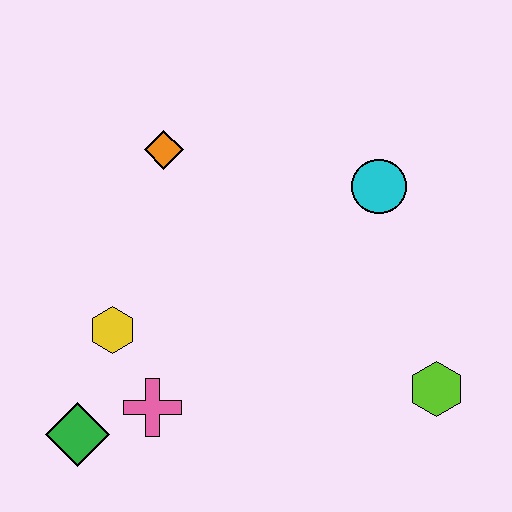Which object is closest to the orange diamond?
The yellow hexagon is closest to the orange diamond.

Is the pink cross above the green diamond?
Yes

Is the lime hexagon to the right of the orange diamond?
Yes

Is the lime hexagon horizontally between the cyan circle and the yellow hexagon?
No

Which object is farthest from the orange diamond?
The lime hexagon is farthest from the orange diamond.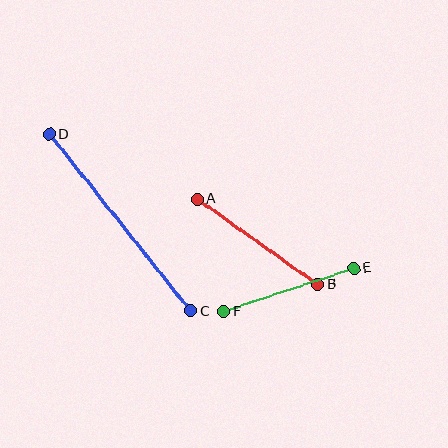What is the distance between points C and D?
The distance is approximately 226 pixels.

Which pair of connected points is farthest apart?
Points C and D are farthest apart.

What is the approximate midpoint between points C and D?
The midpoint is at approximately (120, 223) pixels.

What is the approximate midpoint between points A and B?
The midpoint is at approximately (258, 242) pixels.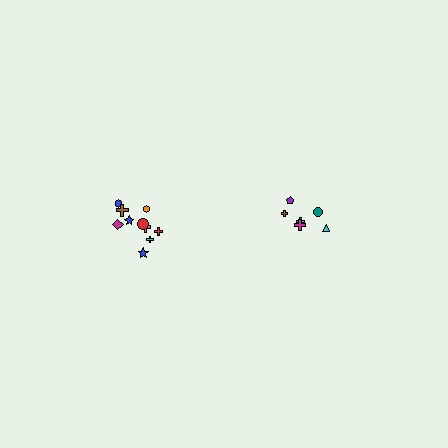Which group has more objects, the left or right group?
The left group.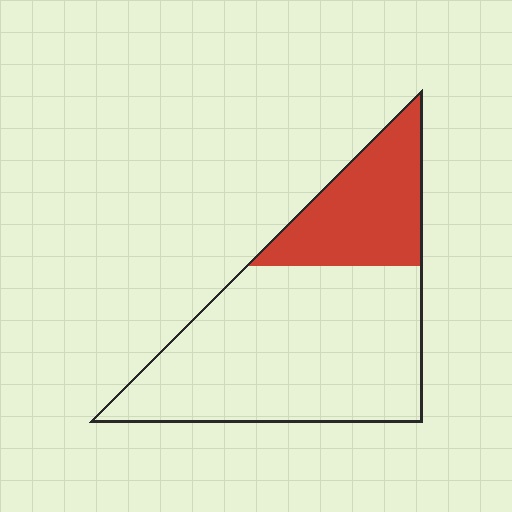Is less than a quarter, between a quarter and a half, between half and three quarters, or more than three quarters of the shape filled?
Between a quarter and a half.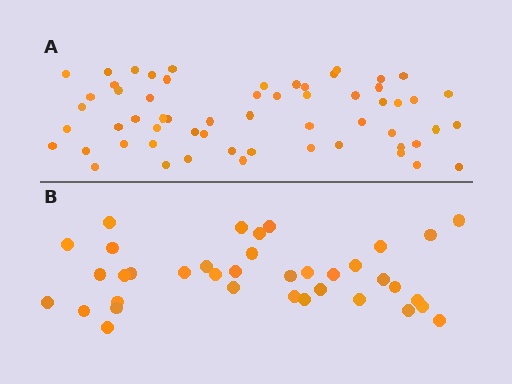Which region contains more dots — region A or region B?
Region A (the top region) has more dots.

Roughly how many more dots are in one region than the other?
Region A has approximately 20 more dots than region B.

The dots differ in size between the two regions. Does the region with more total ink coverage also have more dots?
No. Region B has more total ink coverage because its dots are larger, but region A actually contains more individual dots. Total area can be misleading — the number of items is what matters here.